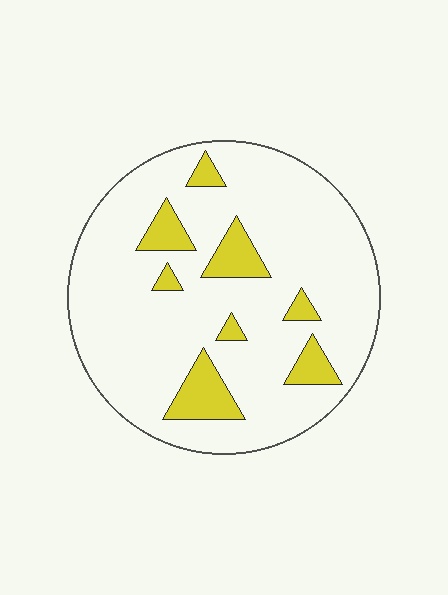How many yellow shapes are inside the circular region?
8.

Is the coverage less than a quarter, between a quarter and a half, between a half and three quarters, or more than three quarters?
Less than a quarter.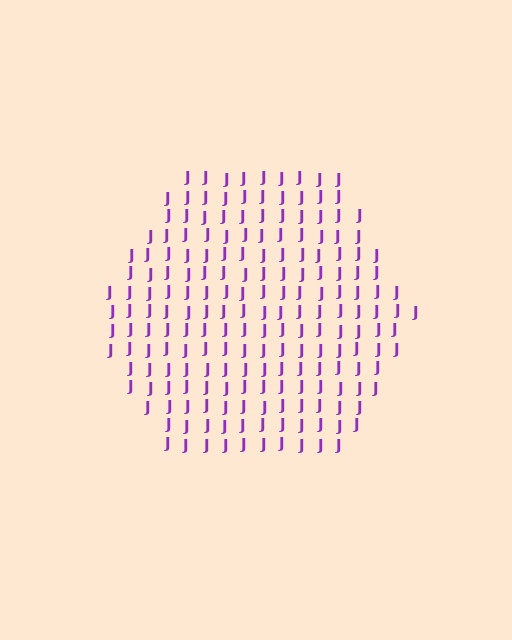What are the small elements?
The small elements are letter J's.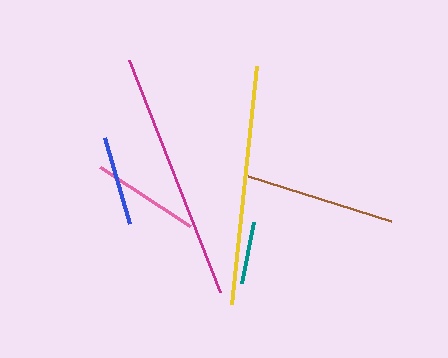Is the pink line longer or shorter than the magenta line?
The magenta line is longer than the pink line.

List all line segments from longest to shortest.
From longest to shortest: magenta, yellow, brown, pink, blue, teal.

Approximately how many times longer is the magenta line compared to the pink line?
The magenta line is approximately 2.3 times the length of the pink line.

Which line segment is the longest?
The magenta line is the longest at approximately 249 pixels.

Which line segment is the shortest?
The teal line is the shortest at approximately 62 pixels.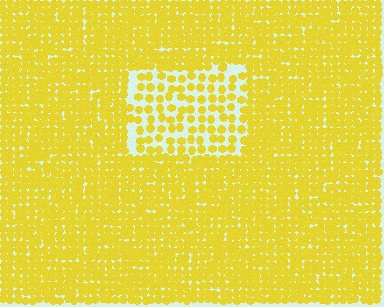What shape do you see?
I see a rectangle.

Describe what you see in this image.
The image contains small yellow elements arranged at two different densities. A rectangle-shaped region is visible where the elements are less densely packed than the surrounding area.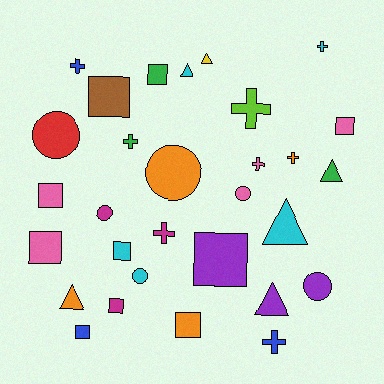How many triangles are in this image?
There are 6 triangles.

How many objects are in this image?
There are 30 objects.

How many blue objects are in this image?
There are 3 blue objects.